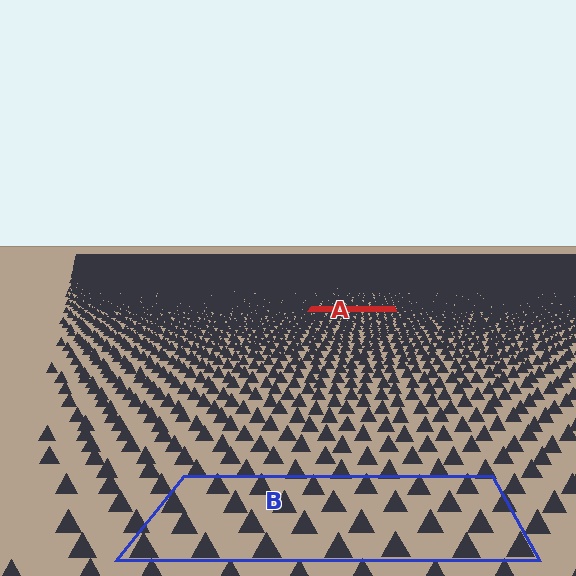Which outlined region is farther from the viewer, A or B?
Region A is farther from the viewer — the texture elements inside it appear smaller and more densely packed.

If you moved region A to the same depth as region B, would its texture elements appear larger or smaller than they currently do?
They would appear larger. At a closer depth, the same texture elements are projected at a bigger on-screen size.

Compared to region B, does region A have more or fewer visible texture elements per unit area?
Region A has more texture elements per unit area — they are packed more densely because it is farther away.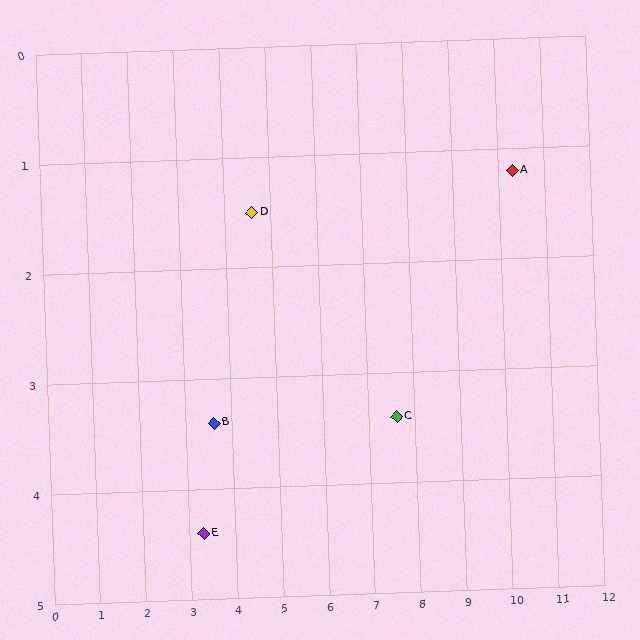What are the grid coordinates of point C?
Point C is at approximately (7.6, 3.4).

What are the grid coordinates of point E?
Point E is at approximately (3.3, 4.4).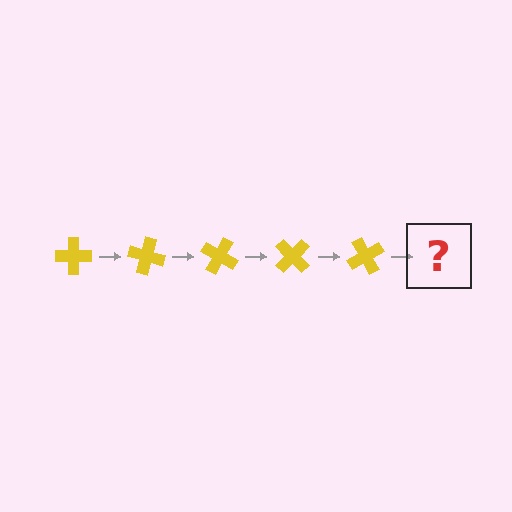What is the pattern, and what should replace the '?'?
The pattern is that the cross rotates 15 degrees each step. The '?' should be a yellow cross rotated 75 degrees.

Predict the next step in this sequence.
The next step is a yellow cross rotated 75 degrees.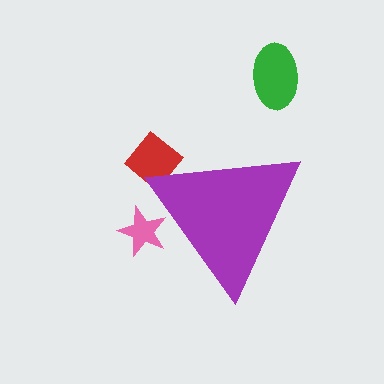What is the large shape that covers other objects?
A purple triangle.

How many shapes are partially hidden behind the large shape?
2 shapes are partially hidden.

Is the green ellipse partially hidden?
No, the green ellipse is fully visible.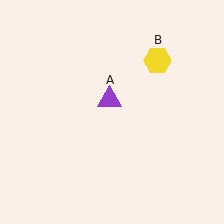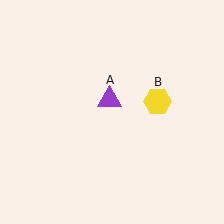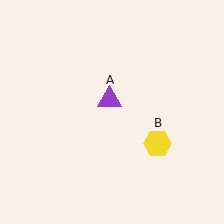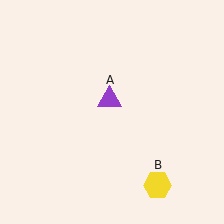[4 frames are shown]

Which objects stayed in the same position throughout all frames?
Purple triangle (object A) remained stationary.